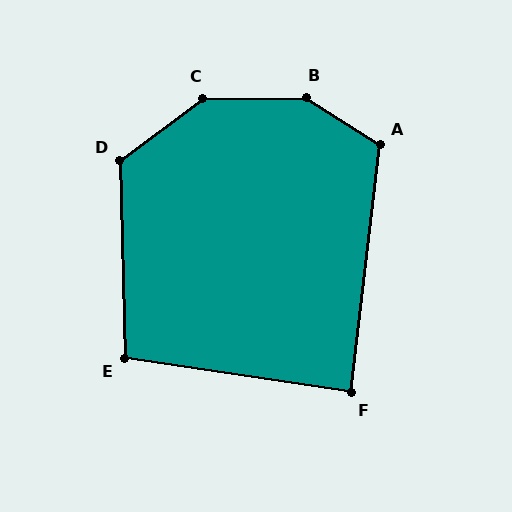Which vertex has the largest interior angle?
B, at approximately 147 degrees.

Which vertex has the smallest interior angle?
F, at approximately 88 degrees.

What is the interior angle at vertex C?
Approximately 144 degrees (obtuse).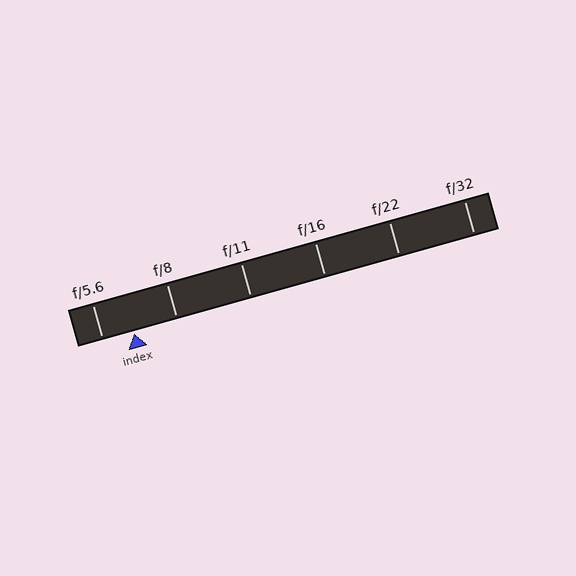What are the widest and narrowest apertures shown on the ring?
The widest aperture shown is f/5.6 and the narrowest is f/32.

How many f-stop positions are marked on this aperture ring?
There are 6 f-stop positions marked.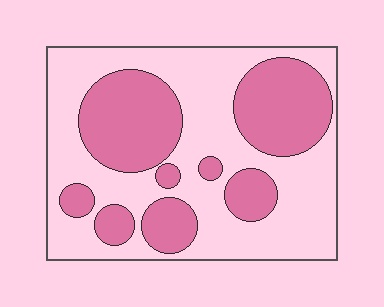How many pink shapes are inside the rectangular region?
8.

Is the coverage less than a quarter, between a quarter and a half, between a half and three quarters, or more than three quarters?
Between a quarter and a half.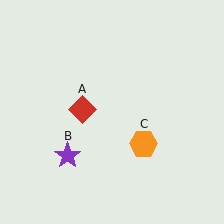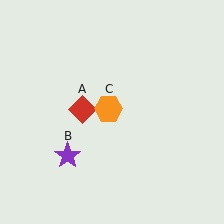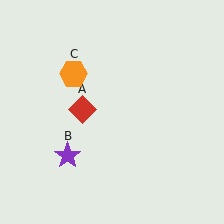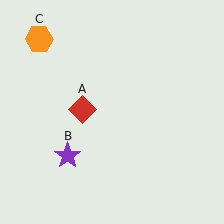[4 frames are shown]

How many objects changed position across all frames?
1 object changed position: orange hexagon (object C).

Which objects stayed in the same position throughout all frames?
Red diamond (object A) and purple star (object B) remained stationary.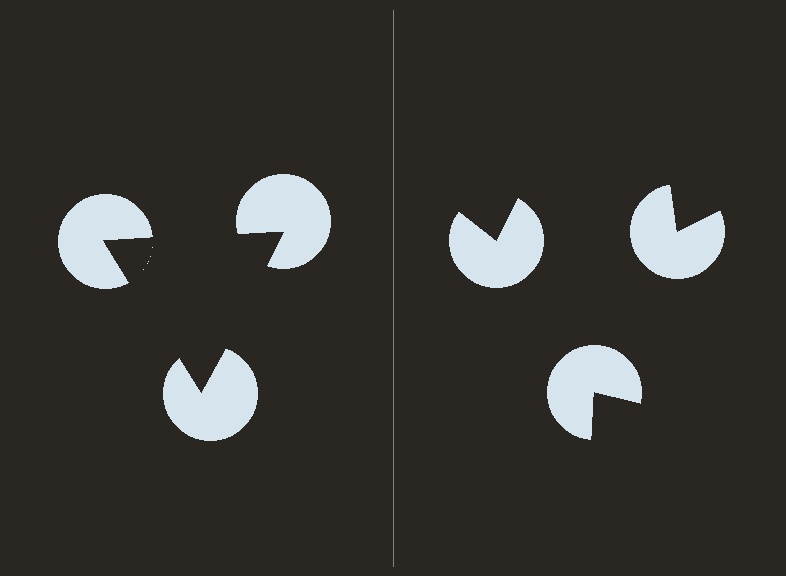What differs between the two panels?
The pac-man discs are positioned identically on both sides; only the wedge orientations differ. On the left they align to a triangle; on the right they are misaligned.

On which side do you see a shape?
An illusory triangle appears on the left side. On the right side the wedge cuts are rotated, so no coherent shape forms.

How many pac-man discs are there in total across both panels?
6 — 3 on each side.